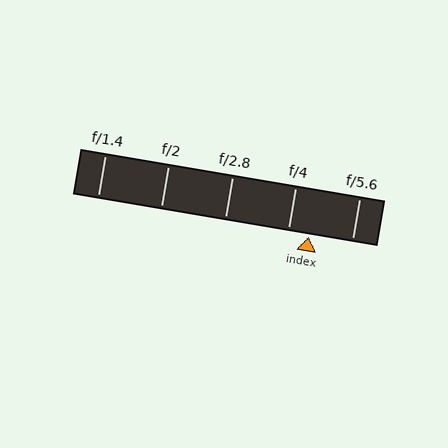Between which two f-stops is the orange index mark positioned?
The index mark is between f/4 and f/5.6.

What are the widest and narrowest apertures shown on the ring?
The widest aperture shown is f/1.4 and the narrowest is f/5.6.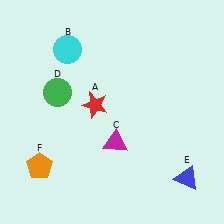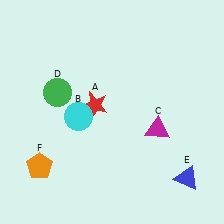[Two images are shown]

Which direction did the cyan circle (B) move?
The cyan circle (B) moved down.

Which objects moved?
The objects that moved are: the cyan circle (B), the magenta triangle (C).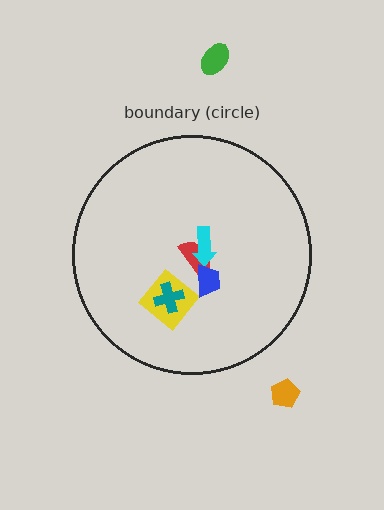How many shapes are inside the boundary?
5 inside, 2 outside.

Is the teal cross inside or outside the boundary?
Inside.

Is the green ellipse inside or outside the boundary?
Outside.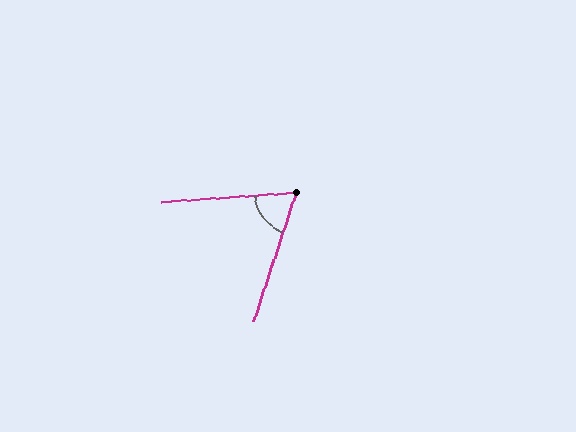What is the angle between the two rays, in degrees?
Approximately 67 degrees.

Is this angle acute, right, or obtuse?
It is acute.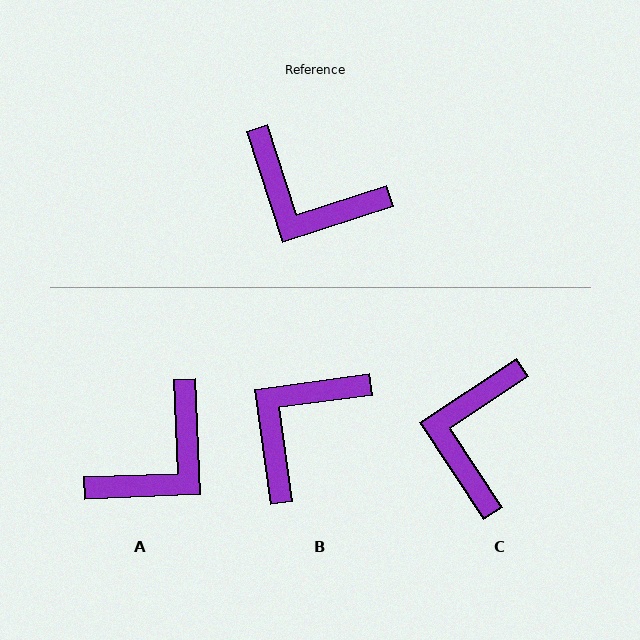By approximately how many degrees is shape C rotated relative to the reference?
Approximately 74 degrees clockwise.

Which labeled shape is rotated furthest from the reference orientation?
B, about 100 degrees away.